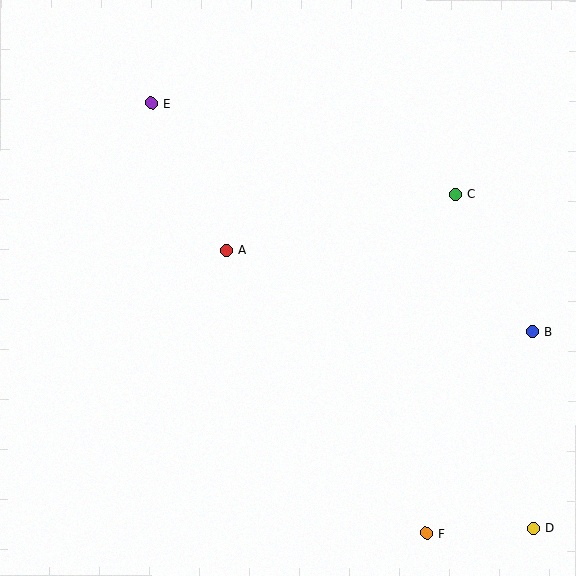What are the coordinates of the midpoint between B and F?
The midpoint between B and F is at (479, 433).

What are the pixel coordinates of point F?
Point F is at (426, 533).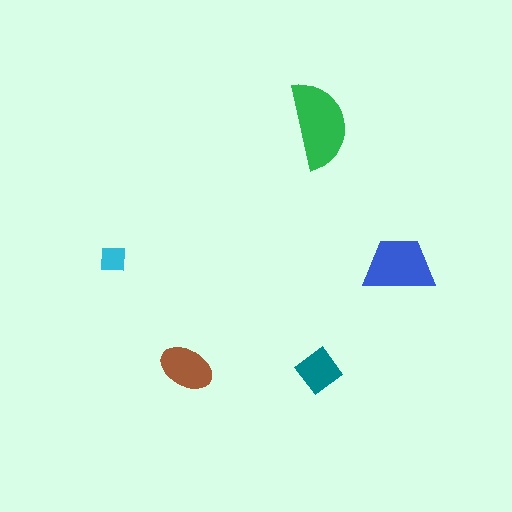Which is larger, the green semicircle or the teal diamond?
The green semicircle.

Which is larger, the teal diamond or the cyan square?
The teal diamond.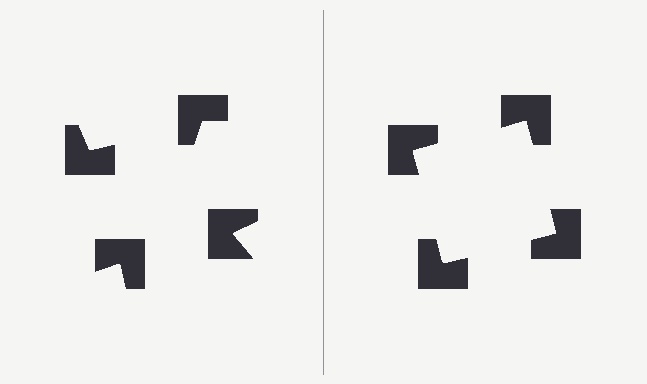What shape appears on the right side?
An illusory square.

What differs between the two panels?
The notched squares are positioned identically on both sides; only the wedge orientations differ. On the right they align to a square; on the left they are misaligned.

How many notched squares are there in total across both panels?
8 — 4 on each side.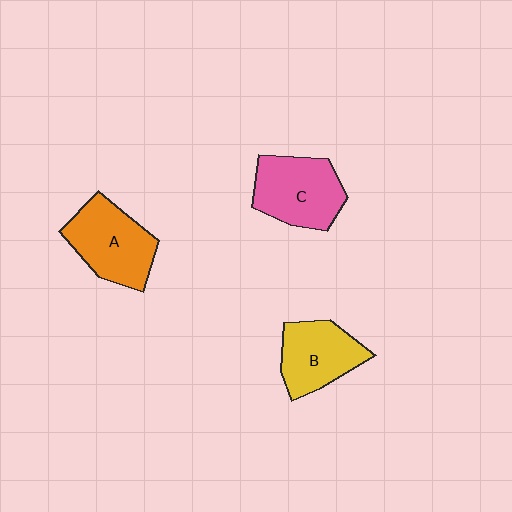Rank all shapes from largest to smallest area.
From largest to smallest: A (orange), C (pink), B (yellow).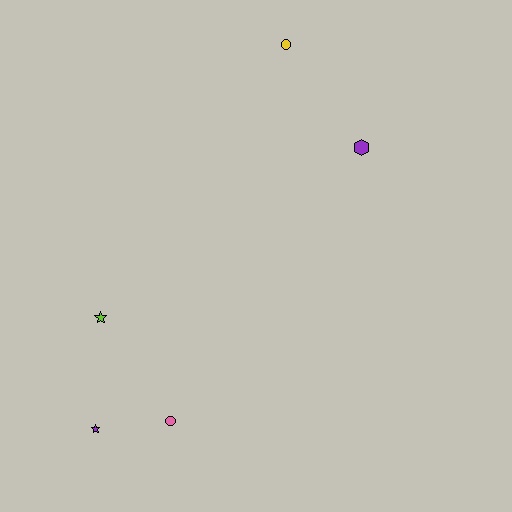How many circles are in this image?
There are 2 circles.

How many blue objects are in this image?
There are no blue objects.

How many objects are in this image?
There are 5 objects.